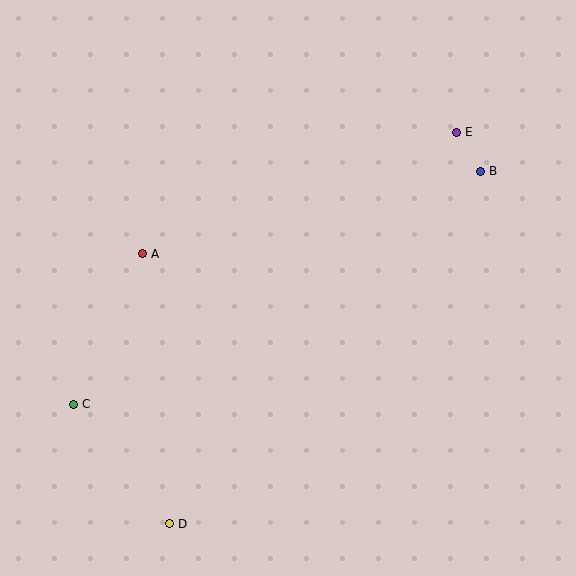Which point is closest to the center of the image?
Point A at (142, 254) is closest to the center.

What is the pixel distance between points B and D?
The distance between B and D is 470 pixels.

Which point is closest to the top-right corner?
Point E is closest to the top-right corner.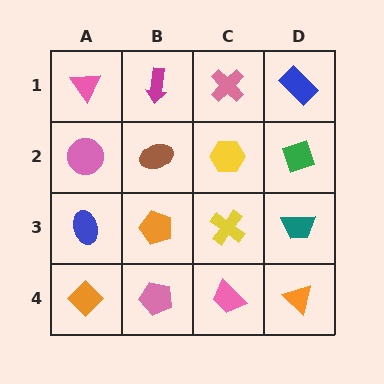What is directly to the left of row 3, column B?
A blue ellipse.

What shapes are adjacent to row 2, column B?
A magenta arrow (row 1, column B), an orange pentagon (row 3, column B), a pink circle (row 2, column A), a yellow hexagon (row 2, column C).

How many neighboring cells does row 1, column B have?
3.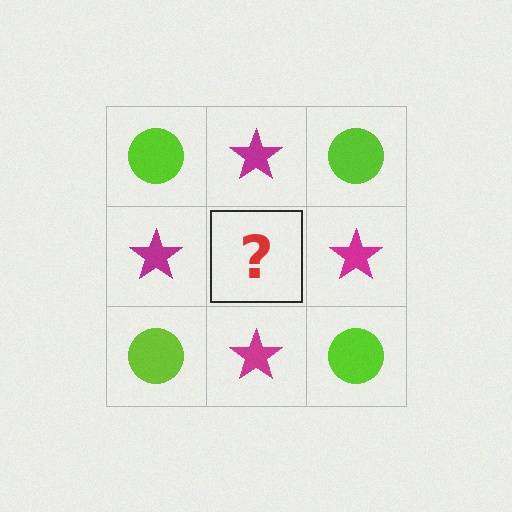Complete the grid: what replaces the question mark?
The question mark should be replaced with a lime circle.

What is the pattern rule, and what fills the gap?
The rule is that it alternates lime circle and magenta star in a checkerboard pattern. The gap should be filled with a lime circle.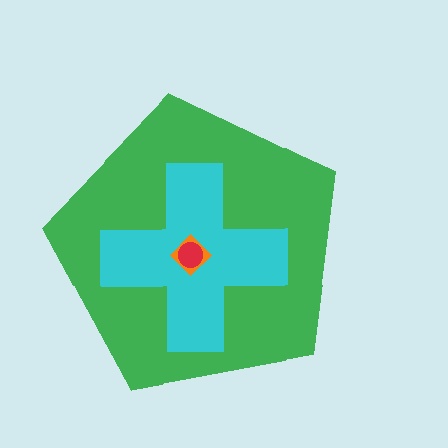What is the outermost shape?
The green pentagon.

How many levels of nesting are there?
4.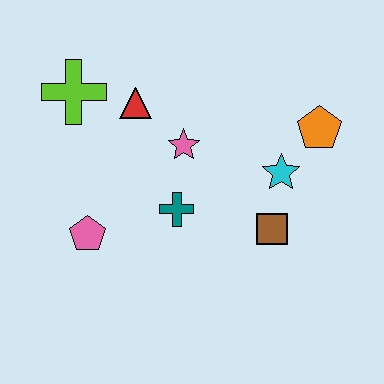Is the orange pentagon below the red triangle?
Yes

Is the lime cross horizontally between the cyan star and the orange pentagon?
No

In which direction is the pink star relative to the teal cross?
The pink star is above the teal cross.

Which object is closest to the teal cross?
The pink star is closest to the teal cross.